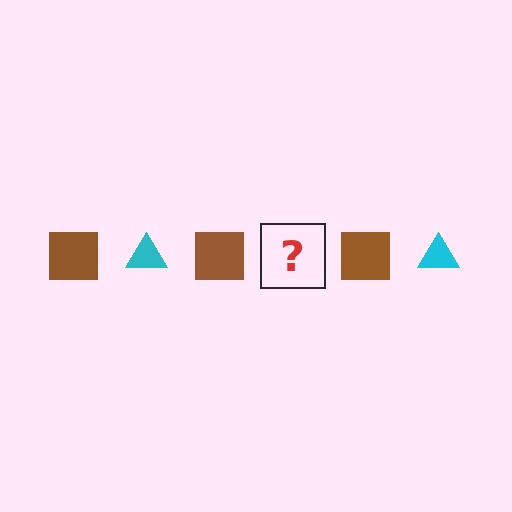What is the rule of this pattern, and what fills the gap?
The rule is that the pattern alternates between brown square and cyan triangle. The gap should be filled with a cyan triangle.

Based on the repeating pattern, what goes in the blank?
The blank should be a cyan triangle.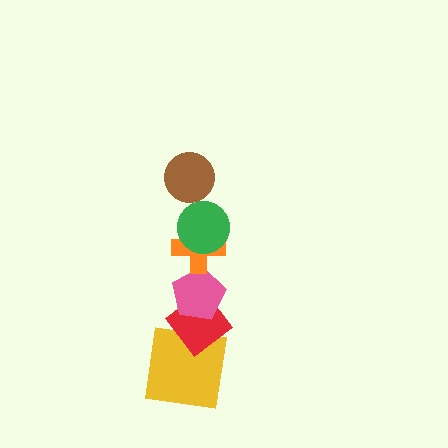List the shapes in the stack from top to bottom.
From top to bottom: the brown circle, the green circle, the orange cross, the pink pentagon, the red diamond, the yellow square.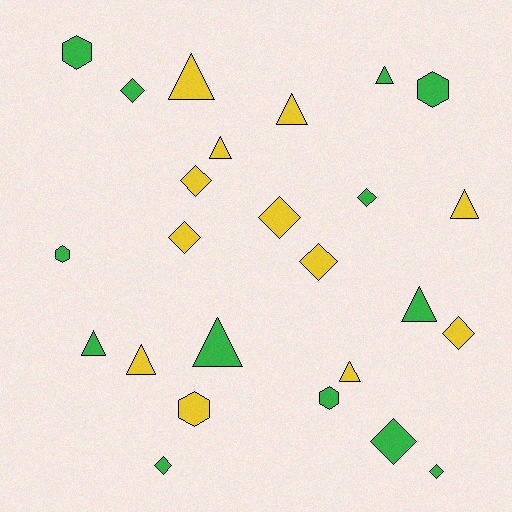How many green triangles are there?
There are 4 green triangles.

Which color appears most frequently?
Green, with 13 objects.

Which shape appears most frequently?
Diamond, with 10 objects.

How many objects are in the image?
There are 25 objects.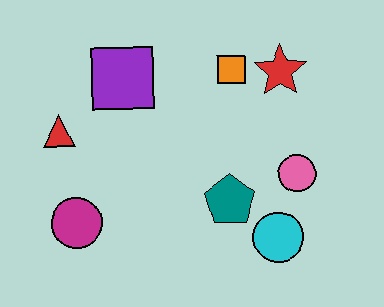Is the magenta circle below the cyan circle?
No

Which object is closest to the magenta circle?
The red triangle is closest to the magenta circle.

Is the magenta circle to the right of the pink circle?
No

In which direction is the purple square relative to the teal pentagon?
The purple square is above the teal pentagon.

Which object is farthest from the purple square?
The cyan circle is farthest from the purple square.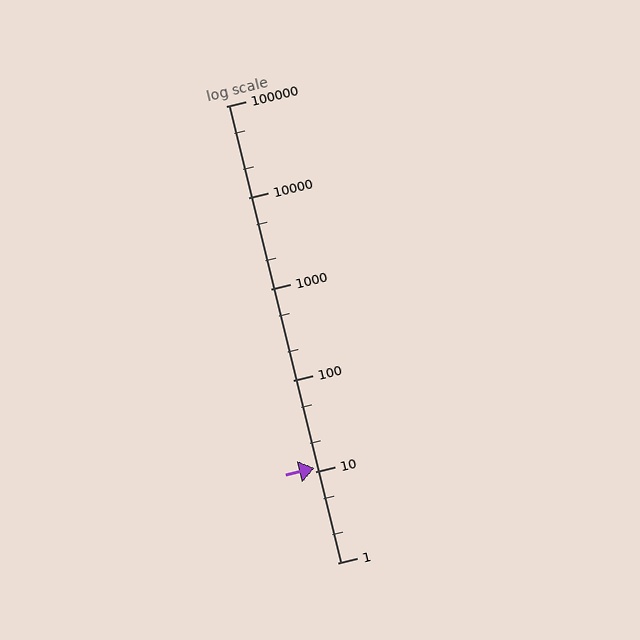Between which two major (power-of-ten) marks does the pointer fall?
The pointer is between 10 and 100.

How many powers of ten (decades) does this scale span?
The scale spans 5 decades, from 1 to 100000.